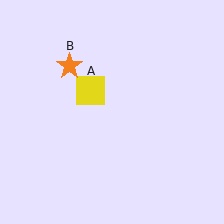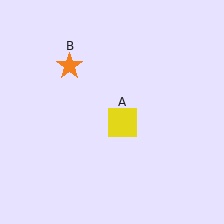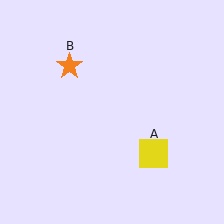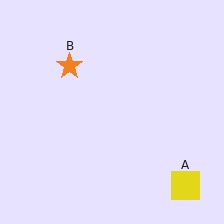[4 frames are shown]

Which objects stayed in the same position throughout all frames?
Orange star (object B) remained stationary.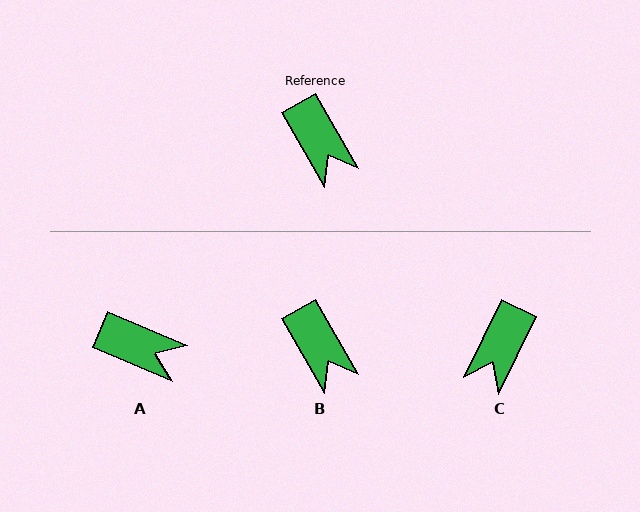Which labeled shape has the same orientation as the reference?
B.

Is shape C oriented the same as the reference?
No, it is off by about 55 degrees.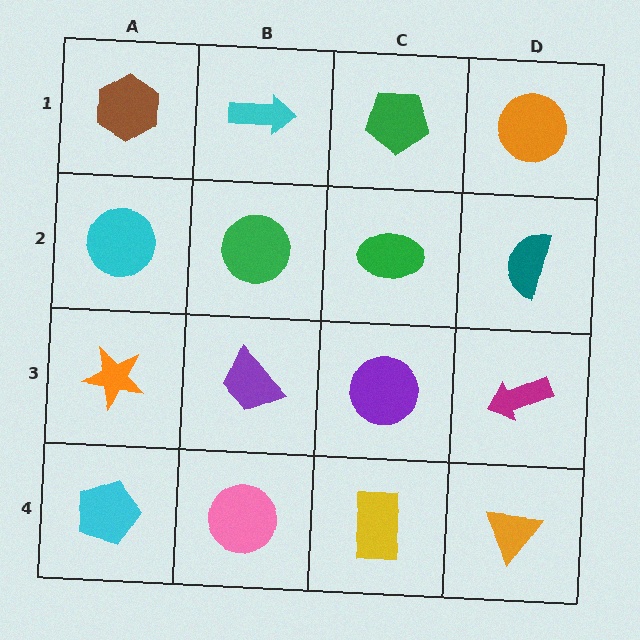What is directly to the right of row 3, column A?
A purple trapezoid.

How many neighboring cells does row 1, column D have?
2.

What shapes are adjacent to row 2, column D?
An orange circle (row 1, column D), a magenta arrow (row 3, column D), a green ellipse (row 2, column C).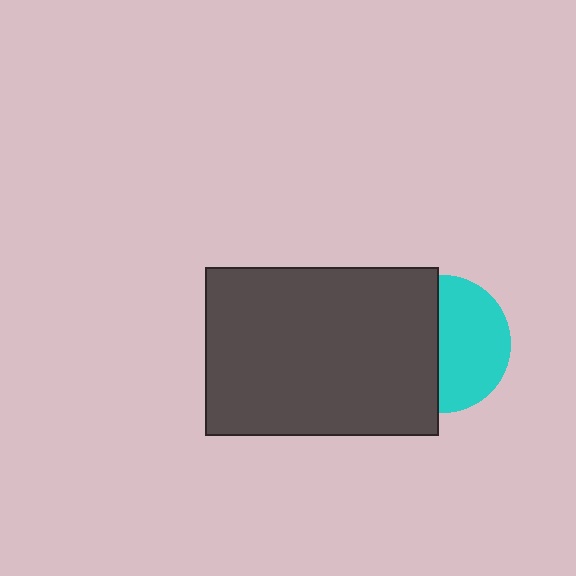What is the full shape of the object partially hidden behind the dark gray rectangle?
The partially hidden object is a cyan circle.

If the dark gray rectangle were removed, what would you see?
You would see the complete cyan circle.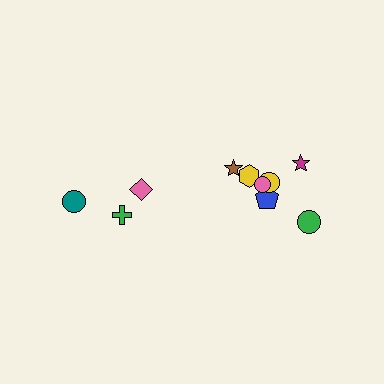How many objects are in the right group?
There are 7 objects.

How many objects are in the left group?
There are 3 objects.